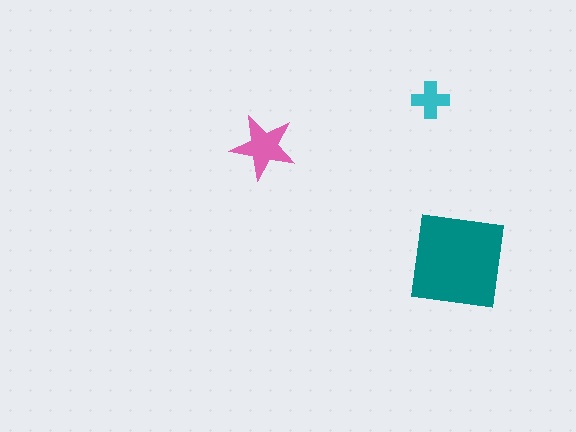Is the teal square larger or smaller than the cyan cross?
Larger.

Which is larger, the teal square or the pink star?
The teal square.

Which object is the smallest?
The cyan cross.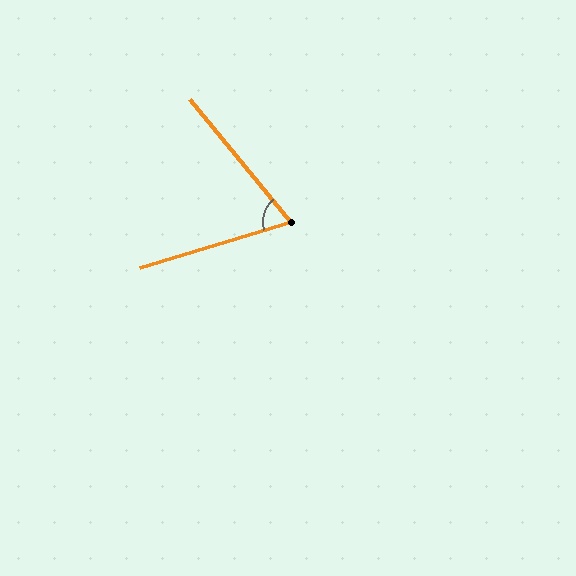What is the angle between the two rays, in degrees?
Approximately 68 degrees.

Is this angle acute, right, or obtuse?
It is acute.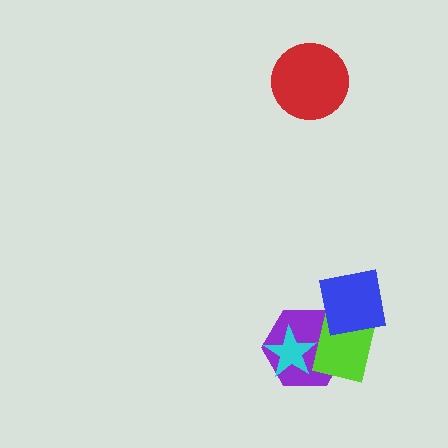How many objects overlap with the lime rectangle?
3 objects overlap with the lime rectangle.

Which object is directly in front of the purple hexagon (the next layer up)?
The lime rectangle is directly in front of the purple hexagon.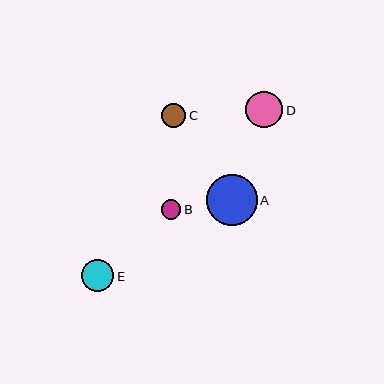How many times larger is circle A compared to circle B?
Circle A is approximately 2.6 times the size of circle B.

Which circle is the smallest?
Circle B is the smallest with a size of approximately 20 pixels.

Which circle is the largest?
Circle A is the largest with a size of approximately 51 pixels.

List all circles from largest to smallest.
From largest to smallest: A, D, E, C, B.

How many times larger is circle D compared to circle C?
Circle D is approximately 1.5 times the size of circle C.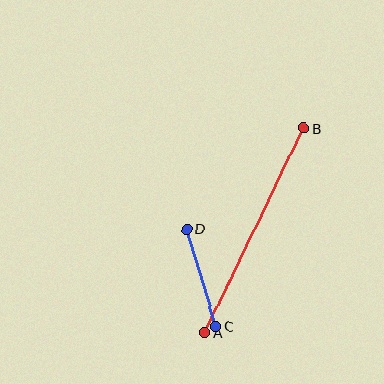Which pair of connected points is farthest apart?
Points A and B are farthest apart.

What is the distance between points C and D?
The distance is approximately 102 pixels.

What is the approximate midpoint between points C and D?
The midpoint is at approximately (202, 278) pixels.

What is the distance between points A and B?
The distance is approximately 228 pixels.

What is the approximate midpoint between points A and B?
The midpoint is at approximately (254, 231) pixels.